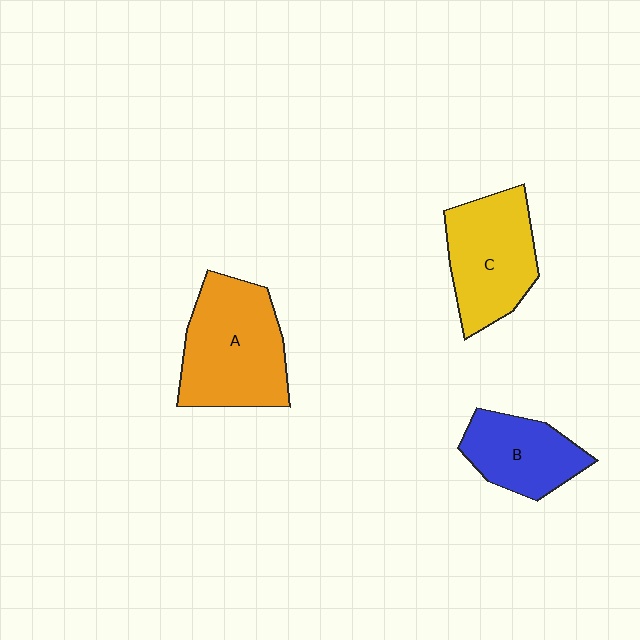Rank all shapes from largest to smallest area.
From largest to smallest: A (orange), C (yellow), B (blue).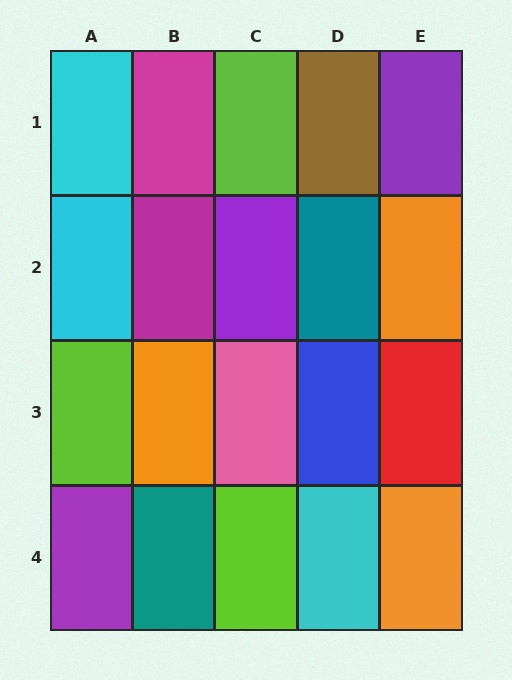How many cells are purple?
3 cells are purple.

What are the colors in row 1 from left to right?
Cyan, magenta, lime, brown, purple.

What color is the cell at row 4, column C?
Lime.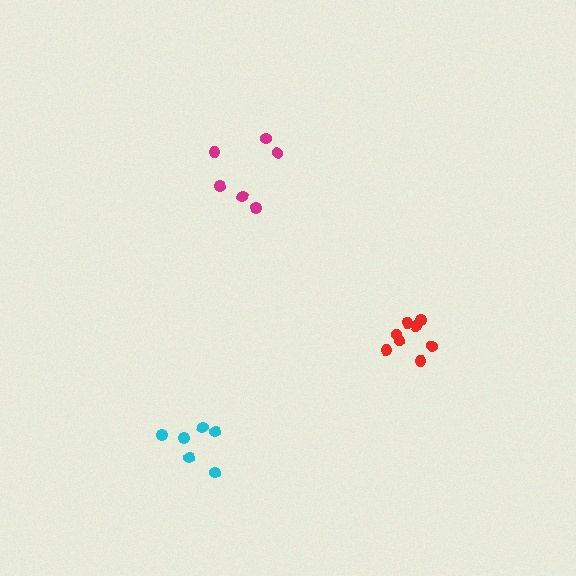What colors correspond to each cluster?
The clusters are colored: red, magenta, cyan.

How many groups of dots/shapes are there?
There are 3 groups.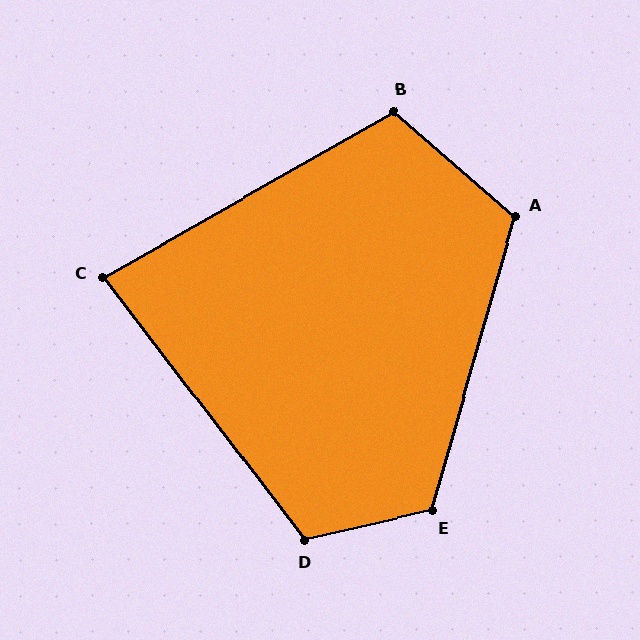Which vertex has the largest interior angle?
E, at approximately 119 degrees.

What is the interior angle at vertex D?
Approximately 114 degrees (obtuse).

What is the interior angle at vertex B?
Approximately 109 degrees (obtuse).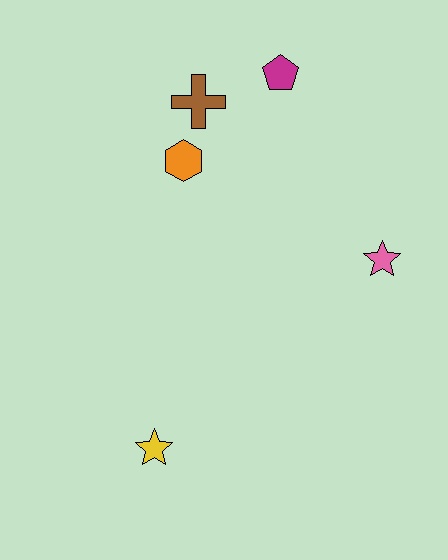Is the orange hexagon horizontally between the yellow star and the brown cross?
Yes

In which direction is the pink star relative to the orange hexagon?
The pink star is to the right of the orange hexagon.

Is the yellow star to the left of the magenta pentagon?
Yes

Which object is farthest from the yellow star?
The magenta pentagon is farthest from the yellow star.